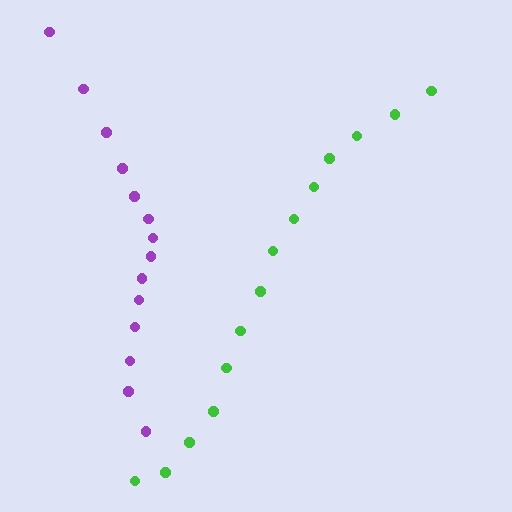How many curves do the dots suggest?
There are 2 distinct paths.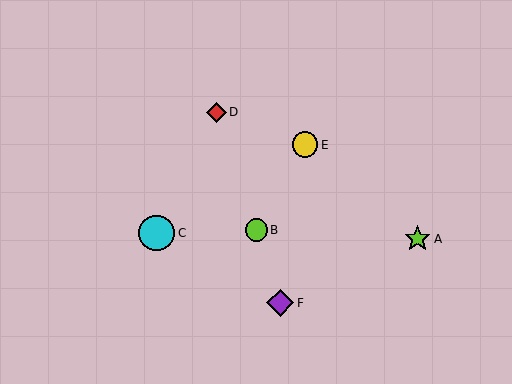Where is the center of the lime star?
The center of the lime star is at (417, 239).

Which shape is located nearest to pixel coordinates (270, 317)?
The purple diamond (labeled F) at (280, 303) is nearest to that location.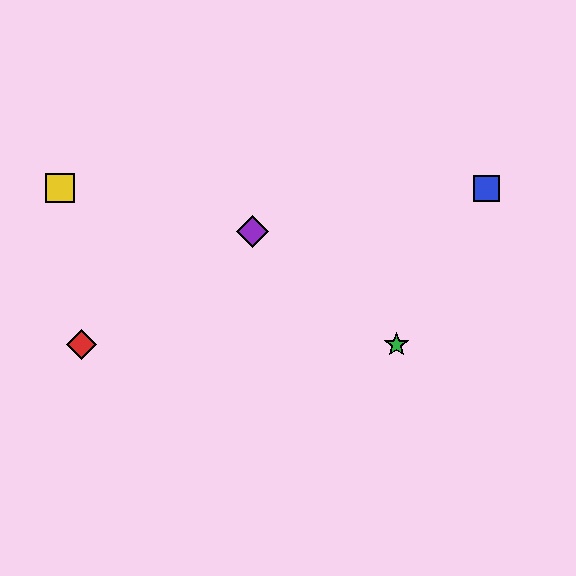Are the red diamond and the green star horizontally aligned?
Yes, both are at y≈345.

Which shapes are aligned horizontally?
The red diamond, the green star are aligned horizontally.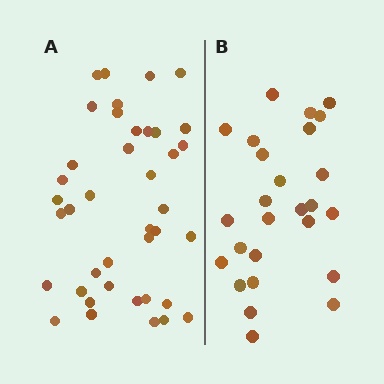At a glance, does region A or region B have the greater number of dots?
Region A (the left region) has more dots.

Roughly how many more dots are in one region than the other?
Region A has approximately 15 more dots than region B.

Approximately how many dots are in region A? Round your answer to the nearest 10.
About 40 dots.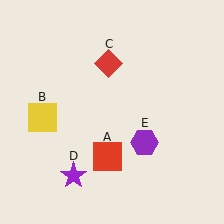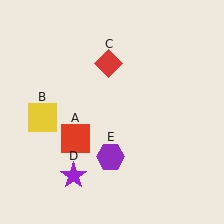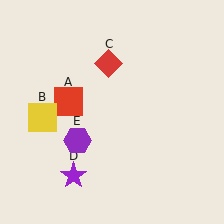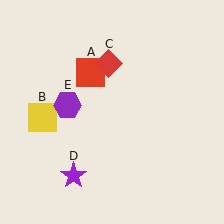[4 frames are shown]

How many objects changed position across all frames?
2 objects changed position: red square (object A), purple hexagon (object E).